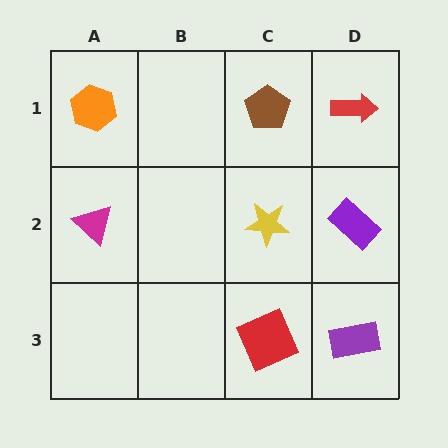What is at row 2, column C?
A yellow star.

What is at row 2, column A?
A magenta triangle.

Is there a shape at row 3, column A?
No, that cell is empty.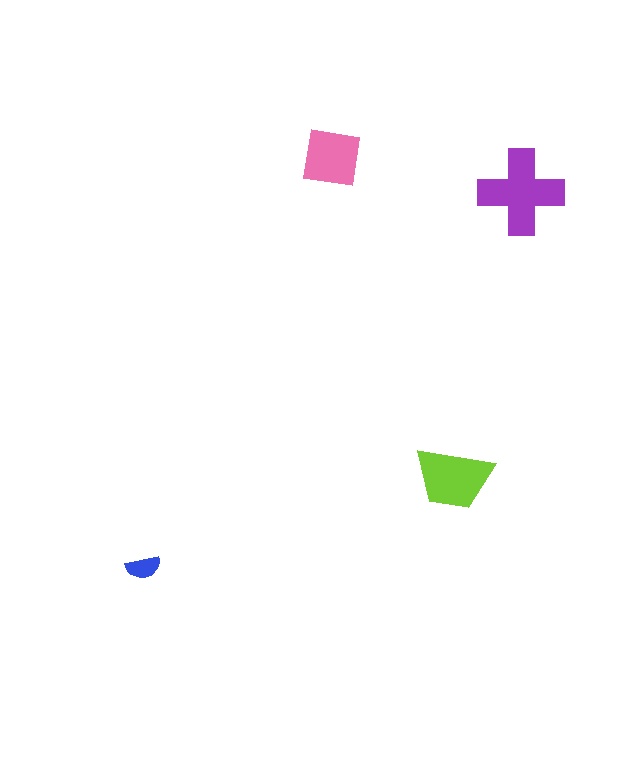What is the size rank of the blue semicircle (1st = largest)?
4th.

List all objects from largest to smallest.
The purple cross, the lime trapezoid, the pink square, the blue semicircle.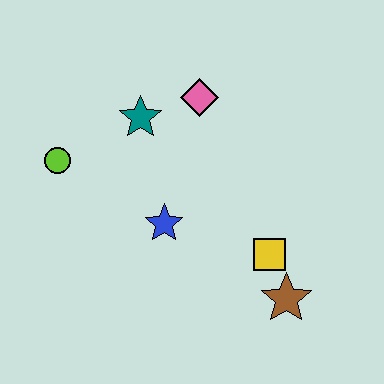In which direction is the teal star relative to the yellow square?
The teal star is above the yellow square.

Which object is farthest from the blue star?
The brown star is farthest from the blue star.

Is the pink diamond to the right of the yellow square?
No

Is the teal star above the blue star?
Yes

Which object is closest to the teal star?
The pink diamond is closest to the teal star.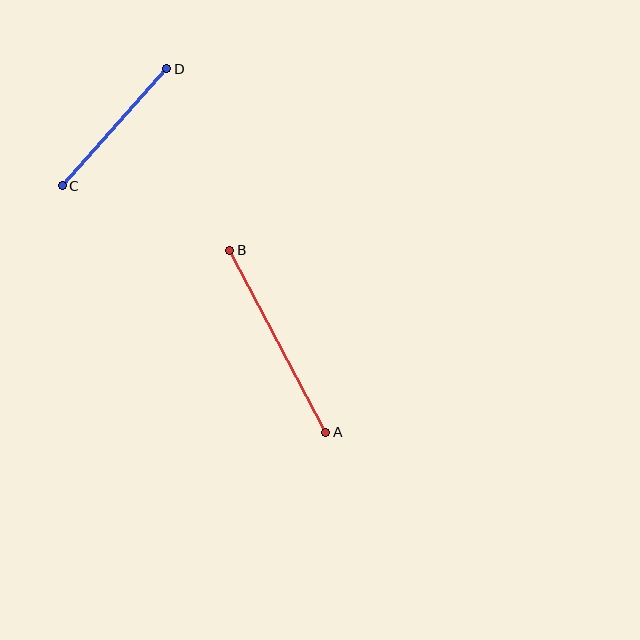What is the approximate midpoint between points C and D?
The midpoint is at approximately (114, 127) pixels.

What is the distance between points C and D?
The distance is approximately 157 pixels.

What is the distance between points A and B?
The distance is approximately 206 pixels.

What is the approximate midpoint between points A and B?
The midpoint is at approximately (278, 341) pixels.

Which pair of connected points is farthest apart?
Points A and B are farthest apart.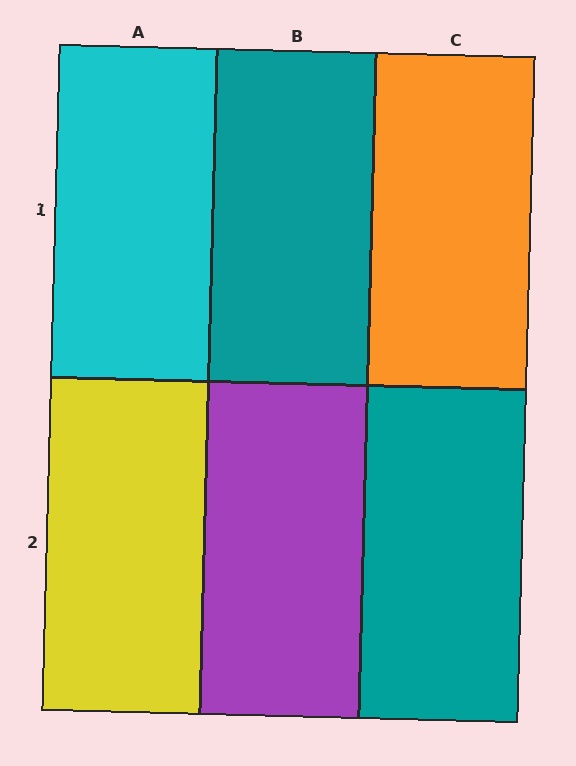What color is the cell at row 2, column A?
Yellow.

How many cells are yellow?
1 cell is yellow.